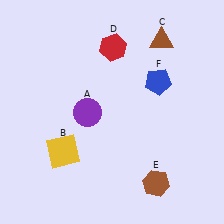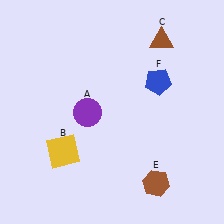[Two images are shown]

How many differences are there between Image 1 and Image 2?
There is 1 difference between the two images.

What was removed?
The red hexagon (D) was removed in Image 2.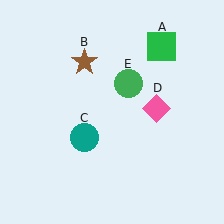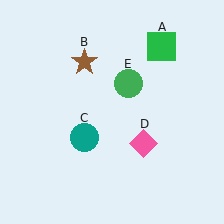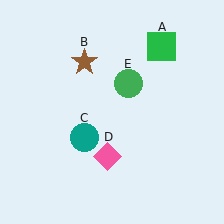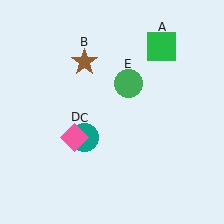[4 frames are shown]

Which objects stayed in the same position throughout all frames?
Green square (object A) and brown star (object B) and teal circle (object C) and green circle (object E) remained stationary.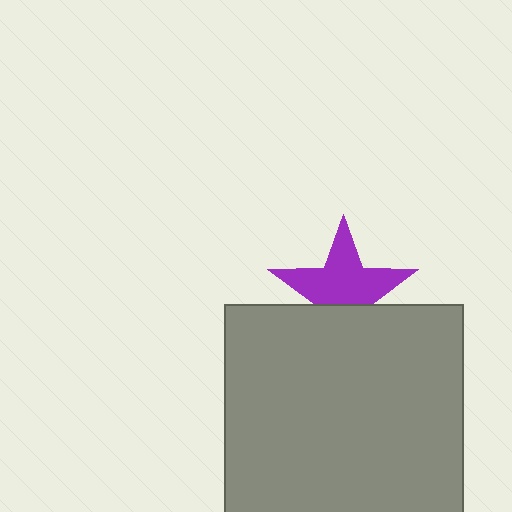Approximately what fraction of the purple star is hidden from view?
Roughly 36% of the purple star is hidden behind the gray square.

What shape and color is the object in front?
The object in front is a gray square.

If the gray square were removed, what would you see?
You would see the complete purple star.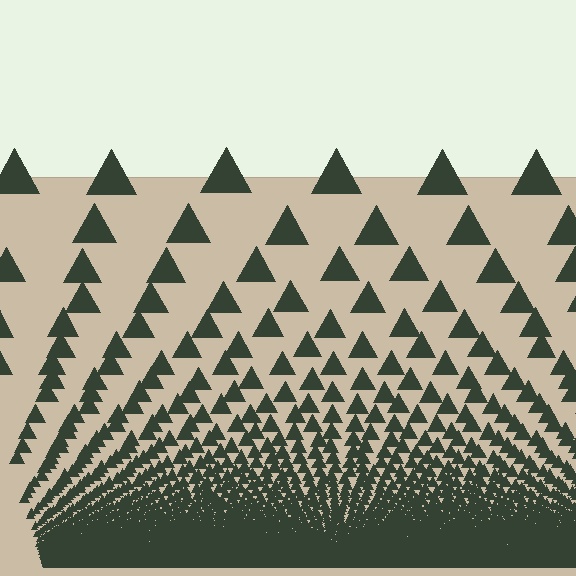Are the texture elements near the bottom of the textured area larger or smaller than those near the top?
Smaller. The gradient is inverted — elements near the bottom are smaller and denser.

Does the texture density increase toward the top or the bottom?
Density increases toward the bottom.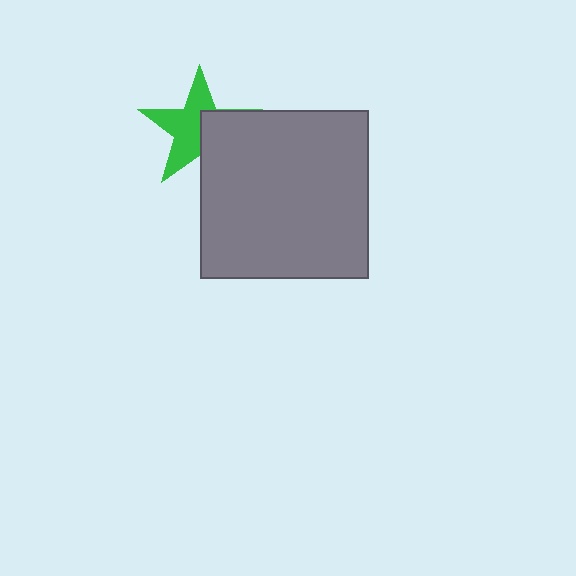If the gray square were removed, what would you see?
You would see the complete green star.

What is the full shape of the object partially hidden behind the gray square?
The partially hidden object is a green star.